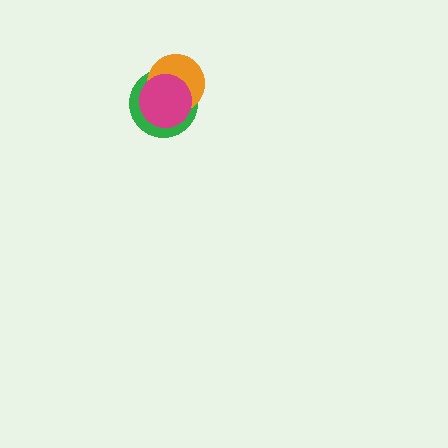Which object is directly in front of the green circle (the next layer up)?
The orange circle is directly in front of the green circle.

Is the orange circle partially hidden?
Yes, it is partially covered by another shape.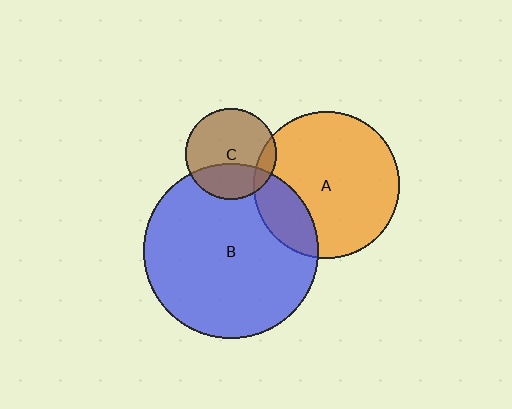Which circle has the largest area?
Circle B (blue).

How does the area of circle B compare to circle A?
Approximately 1.4 times.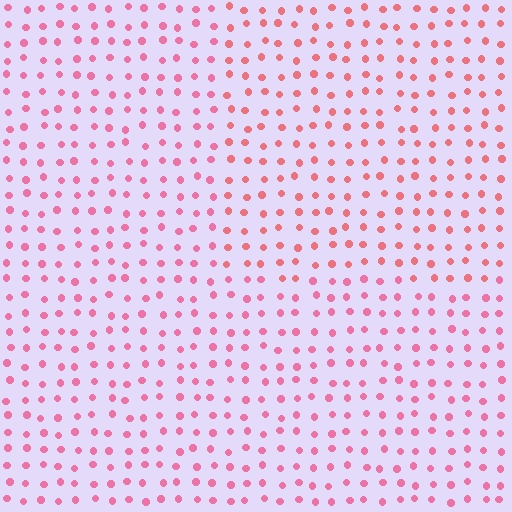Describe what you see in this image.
The image is filled with small pink elements in a uniform arrangement. A rectangle-shaped region is visible where the elements are tinted to a slightly different hue, forming a subtle color boundary.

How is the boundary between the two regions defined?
The boundary is defined purely by a slight shift in hue (about 20 degrees). Spacing, size, and orientation are identical on both sides.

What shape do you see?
I see a rectangle.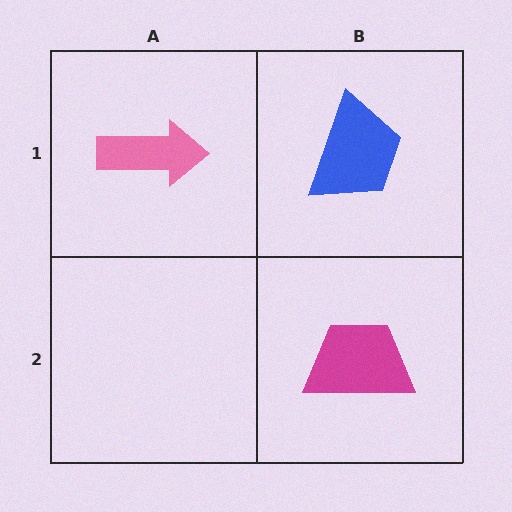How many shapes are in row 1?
2 shapes.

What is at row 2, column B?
A magenta trapezoid.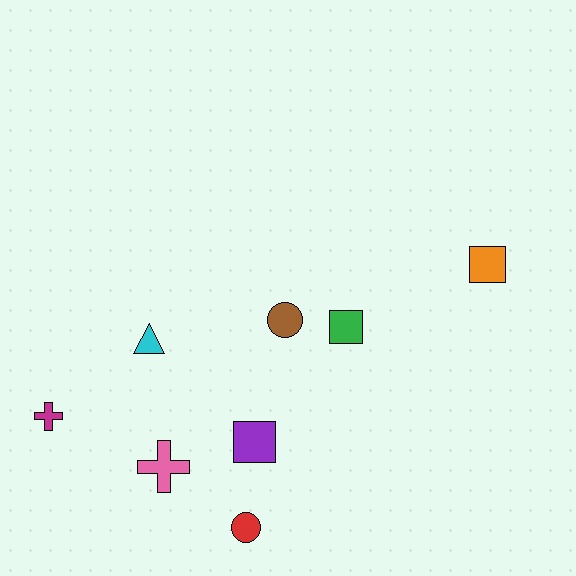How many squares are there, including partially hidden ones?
There are 3 squares.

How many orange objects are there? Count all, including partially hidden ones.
There is 1 orange object.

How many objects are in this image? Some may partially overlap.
There are 8 objects.